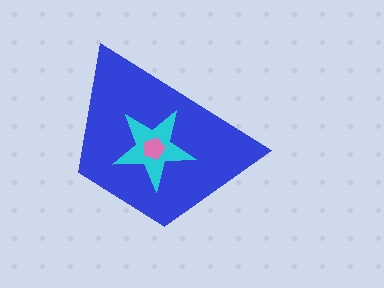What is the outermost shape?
The blue trapezoid.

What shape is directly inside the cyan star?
The pink pentagon.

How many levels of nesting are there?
3.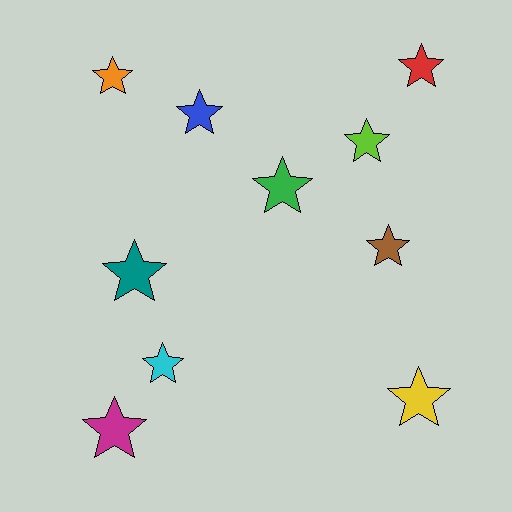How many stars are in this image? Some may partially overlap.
There are 10 stars.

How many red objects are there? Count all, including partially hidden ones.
There is 1 red object.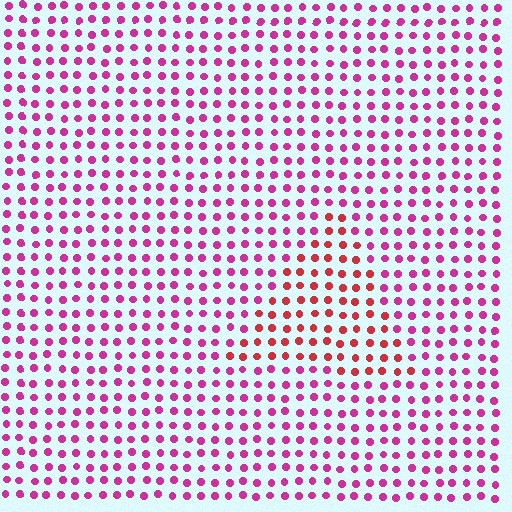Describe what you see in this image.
The image is filled with small magenta elements in a uniform arrangement. A triangle-shaped region is visible where the elements are tinted to a slightly different hue, forming a subtle color boundary.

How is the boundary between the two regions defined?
The boundary is defined purely by a slight shift in hue (about 36 degrees). Spacing, size, and orientation are identical on both sides.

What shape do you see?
I see a triangle.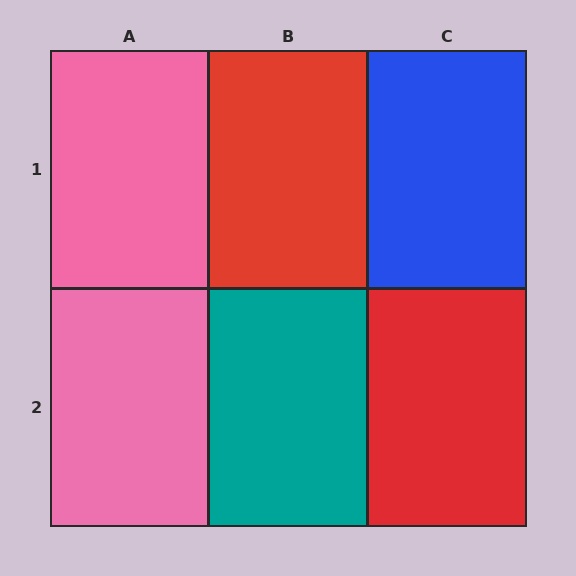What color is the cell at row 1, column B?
Red.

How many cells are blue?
1 cell is blue.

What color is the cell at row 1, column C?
Blue.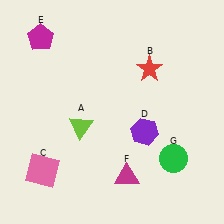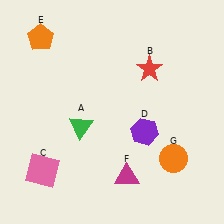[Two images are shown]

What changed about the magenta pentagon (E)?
In Image 1, E is magenta. In Image 2, it changed to orange.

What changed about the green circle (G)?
In Image 1, G is green. In Image 2, it changed to orange.